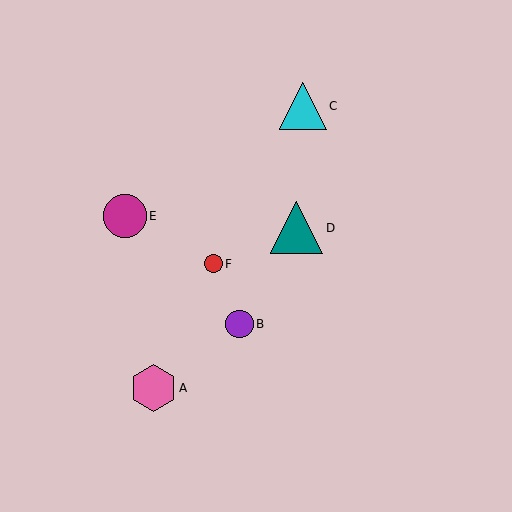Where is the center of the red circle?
The center of the red circle is at (213, 264).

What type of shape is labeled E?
Shape E is a magenta circle.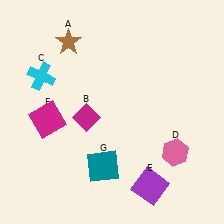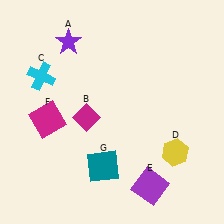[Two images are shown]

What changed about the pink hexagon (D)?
In Image 1, D is pink. In Image 2, it changed to yellow.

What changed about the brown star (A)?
In Image 1, A is brown. In Image 2, it changed to purple.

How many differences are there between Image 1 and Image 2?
There are 2 differences between the two images.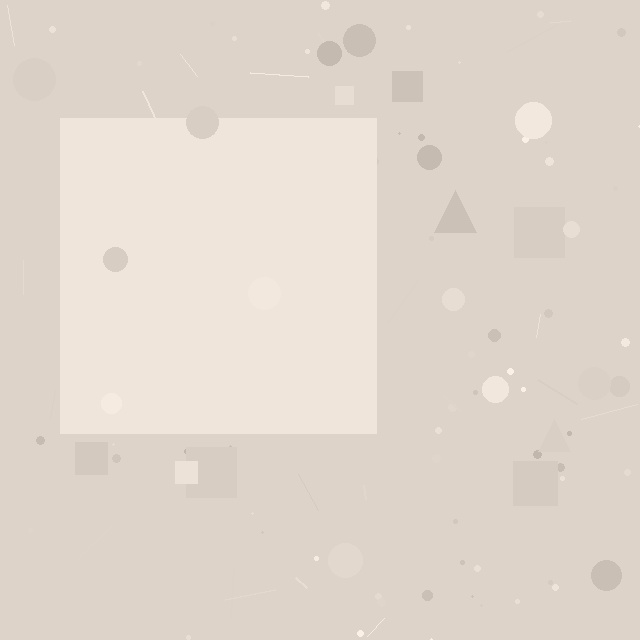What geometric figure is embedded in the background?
A square is embedded in the background.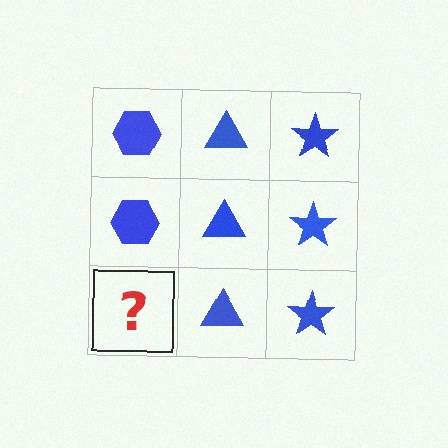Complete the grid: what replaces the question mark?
The question mark should be replaced with a blue hexagon.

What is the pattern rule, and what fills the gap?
The rule is that each column has a consistent shape. The gap should be filled with a blue hexagon.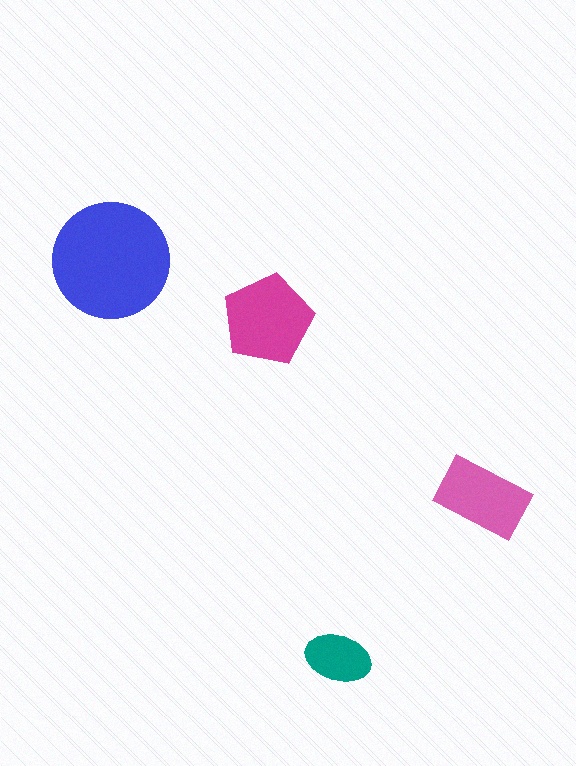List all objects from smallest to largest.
The teal ellipse, the pink rectangle, the magenta pentagon, the blue circle.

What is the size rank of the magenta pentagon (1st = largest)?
2nd.